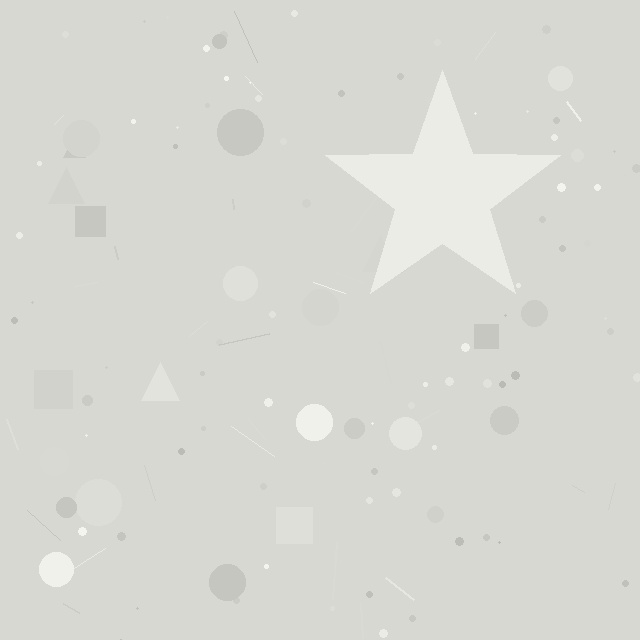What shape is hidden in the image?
A star is hidden in the image.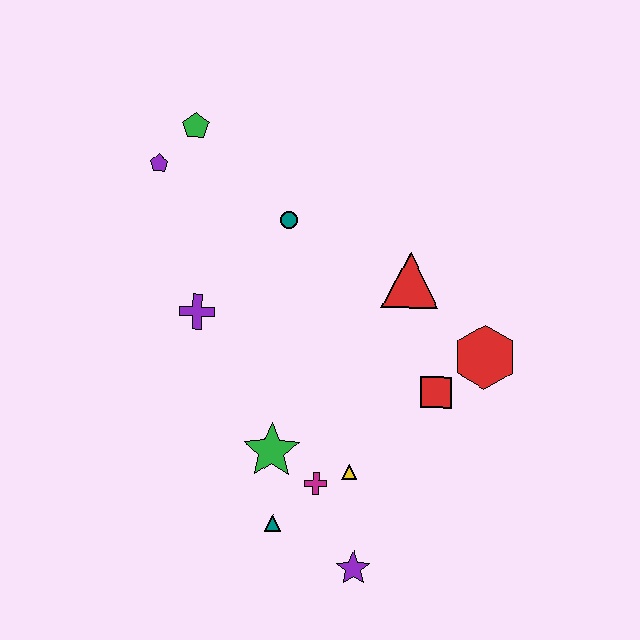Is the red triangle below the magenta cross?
No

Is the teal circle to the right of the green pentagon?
Yes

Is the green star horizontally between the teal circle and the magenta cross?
No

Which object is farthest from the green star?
The green pentagon is farthest from the green star.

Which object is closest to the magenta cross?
The yellow triangle is closest to the magenta cross.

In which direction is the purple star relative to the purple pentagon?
The purple star is below the purple pentagon.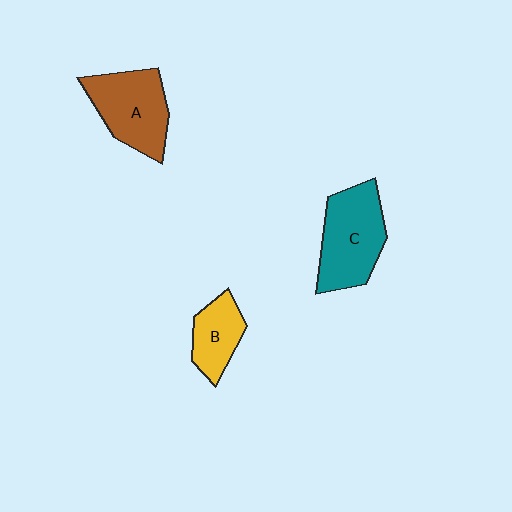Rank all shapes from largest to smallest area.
From largest to smallest: C (teal), A (brown), B (yellow).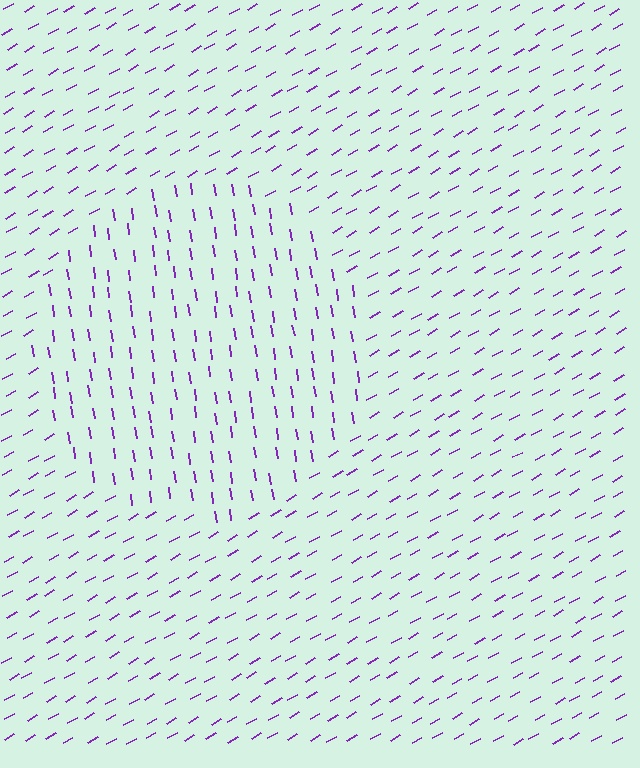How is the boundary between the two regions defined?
The boundary is defined purely by a change in line orientation (approximately 69 degrees difference). All lines are the same color and thickness.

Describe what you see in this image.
The image is filled with small purple line segments. A circle region in the image has lines oriented differently from the surrounding lines, creating a visible texture boundary.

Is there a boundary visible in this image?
Yes, there is a texture boundary formed by a change in line orientation.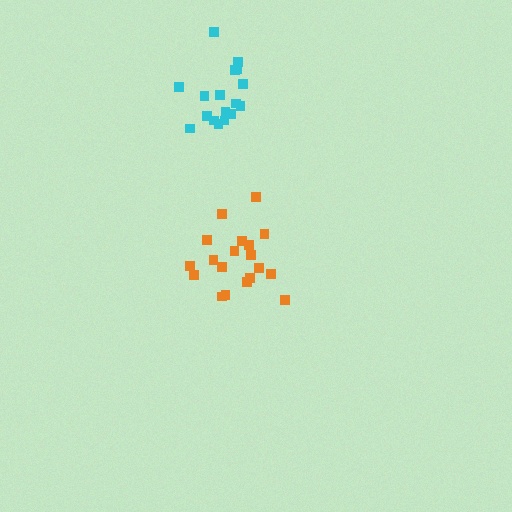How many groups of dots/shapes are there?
There are 2 groups.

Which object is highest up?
The cyan cluster is topmost.